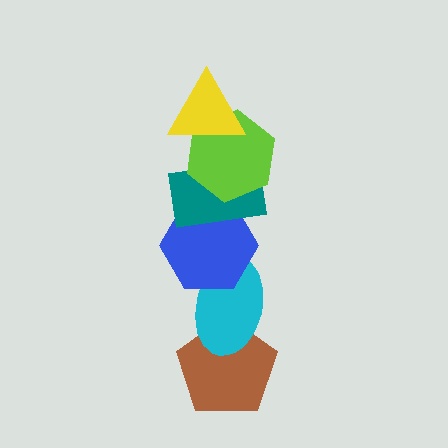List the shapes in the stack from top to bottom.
From top to bottom: the yellow triangle, the lime hexagon, the teal rectangle, the blue hexagon, the cyan ellipse, the brown pentagon.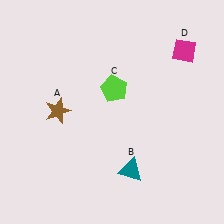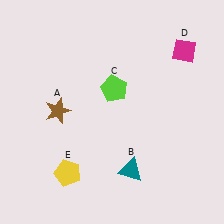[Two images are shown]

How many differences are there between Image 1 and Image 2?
There is 1 difference between the two images.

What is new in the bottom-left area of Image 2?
A yellow pentagon (E) was added in the bottom-left area of Image 2.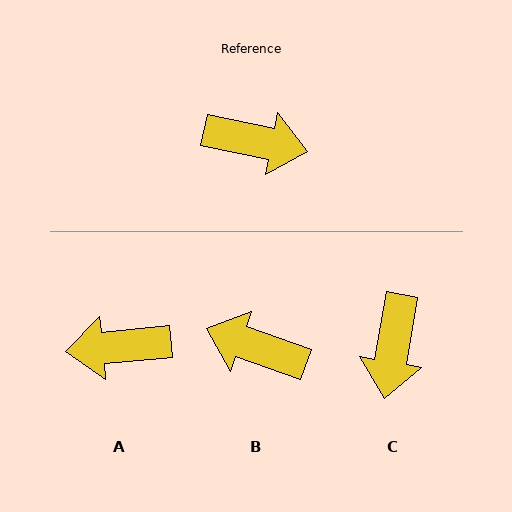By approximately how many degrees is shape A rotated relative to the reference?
Approximately 163 degrees clockwise.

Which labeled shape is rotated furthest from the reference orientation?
B, about 172 degrees away.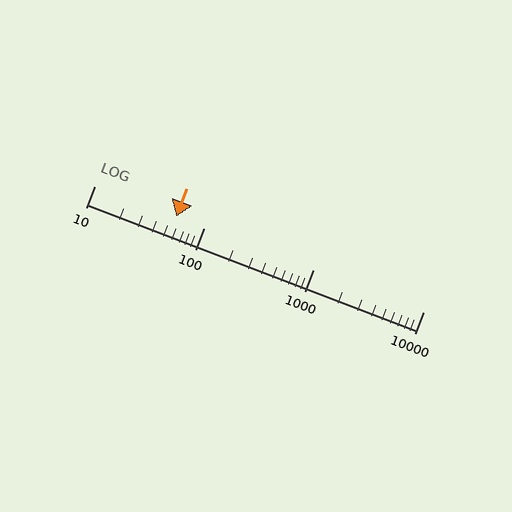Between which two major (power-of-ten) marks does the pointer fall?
The pointer is between 10 and 100.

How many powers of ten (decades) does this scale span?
The scale spans 3 decades, from 10 to 10000.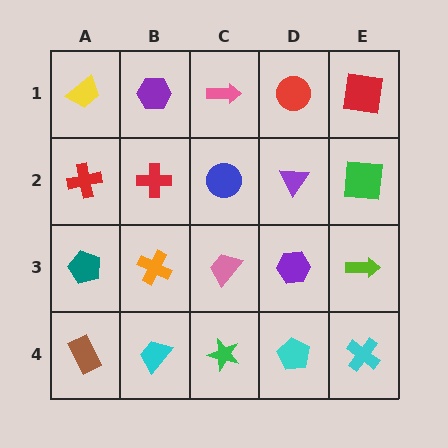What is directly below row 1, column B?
A red cross.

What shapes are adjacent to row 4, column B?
An orange cross (row 3, column B), a brown rectangle (row 4, column A), a green star (row 4, column C).